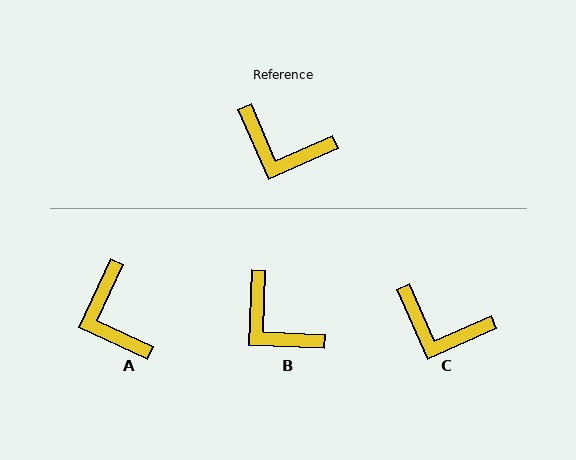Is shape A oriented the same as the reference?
No, it is off by about 49 degrees.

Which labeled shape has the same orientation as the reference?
C.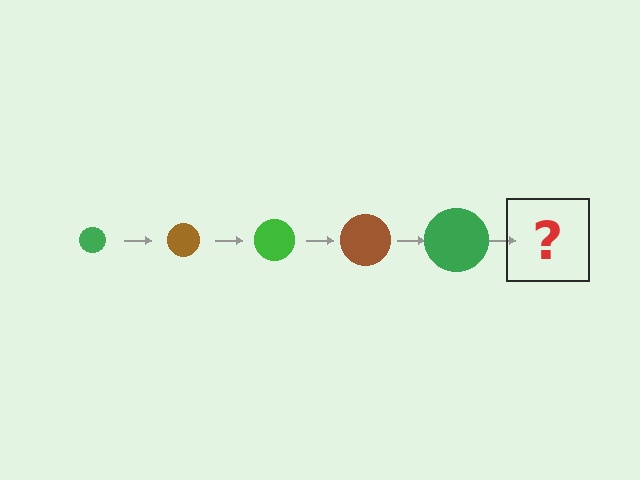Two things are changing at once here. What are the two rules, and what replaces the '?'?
The two rules are that the circle grows larger each step and the color cycles through green and brown. The '?' should be a brown circle, larger than the previous one.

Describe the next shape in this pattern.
It should be a brown circle, larger than the previous one.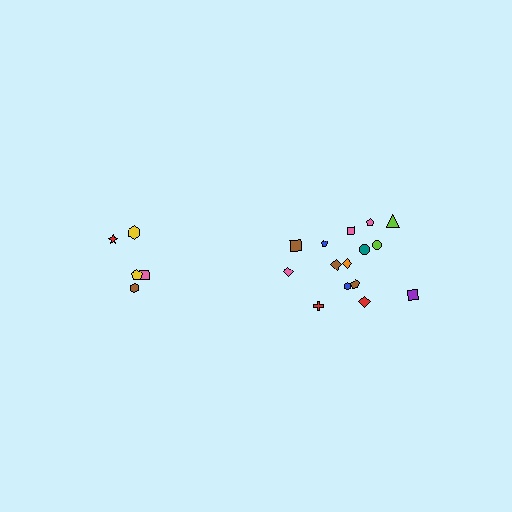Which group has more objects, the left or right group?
The right group.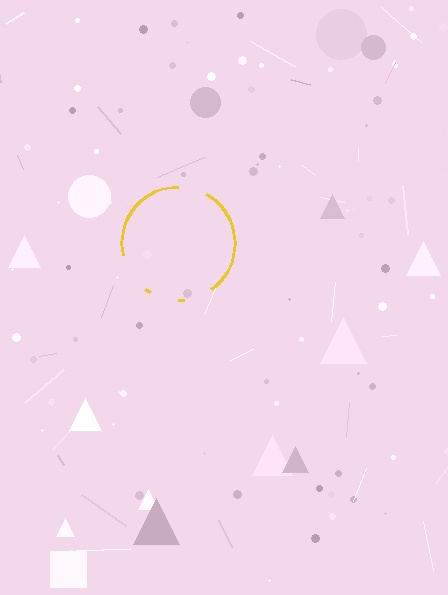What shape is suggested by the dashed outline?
The dashed outline suggests a circle.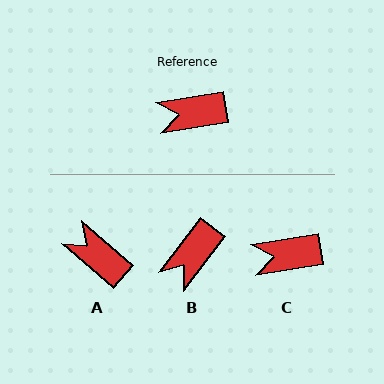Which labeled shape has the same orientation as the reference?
C.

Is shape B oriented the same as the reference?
No, it is off by about 44 degrees.